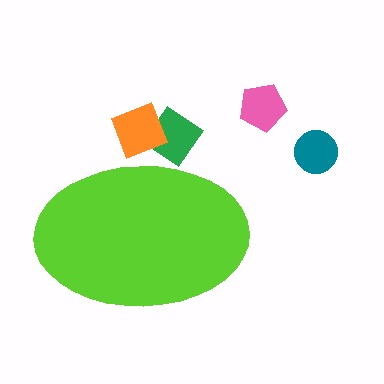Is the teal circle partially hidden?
No, the teal circle is fully visible.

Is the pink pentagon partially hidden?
No, the pink pentagon is fully visible.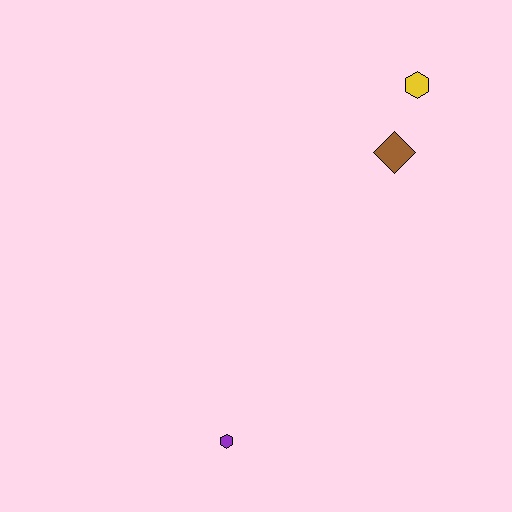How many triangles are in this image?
There are no triangles.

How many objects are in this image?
There are 3 objects.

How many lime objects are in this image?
There are no lime objects.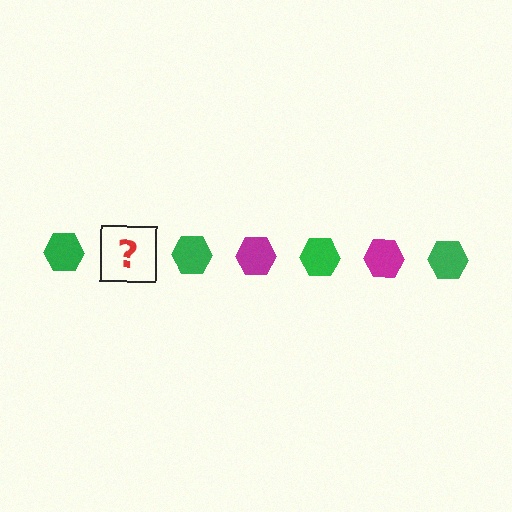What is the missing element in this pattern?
The missing element is a magenta hexagon.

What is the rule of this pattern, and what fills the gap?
The rule is that the pattern cycles through green, magenta hexagons. The gap should be filled with a magenta hexagon.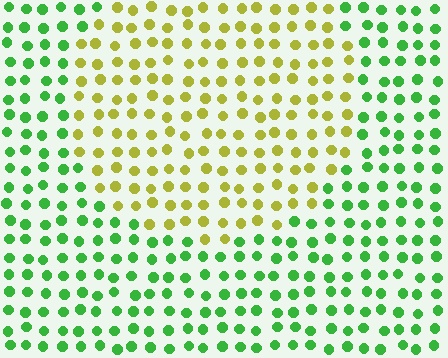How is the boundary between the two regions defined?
The boundary is defined purely by a slight shift in hue (about 57 degrees). Spacing, size, and orientation are identical on both sides.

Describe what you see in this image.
The image is filled with small green elements in a uniform arrangement. A circle-shaped region is visible where the elements are tinted to a slightly different hue, forming a subtle color boundary.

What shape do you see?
I see a circle.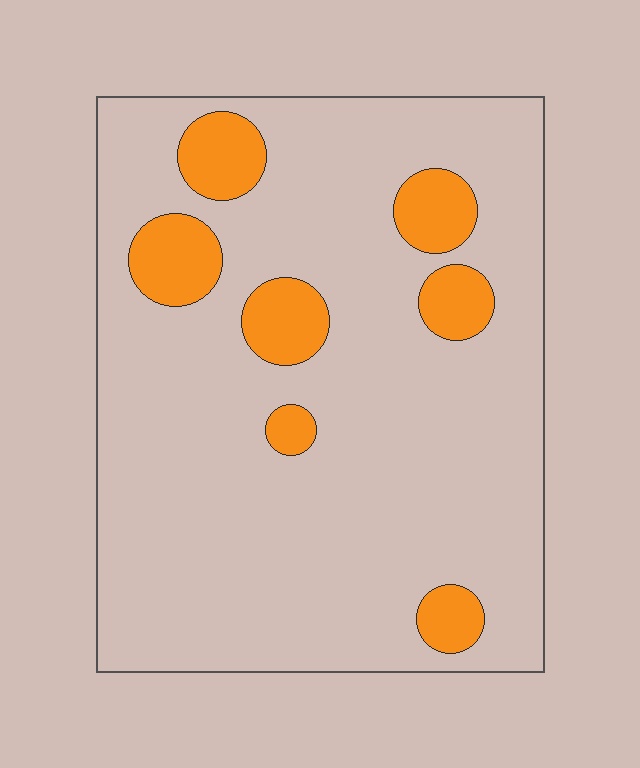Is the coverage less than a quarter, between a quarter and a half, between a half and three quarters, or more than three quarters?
Less than a quarter.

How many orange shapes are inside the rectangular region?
7.